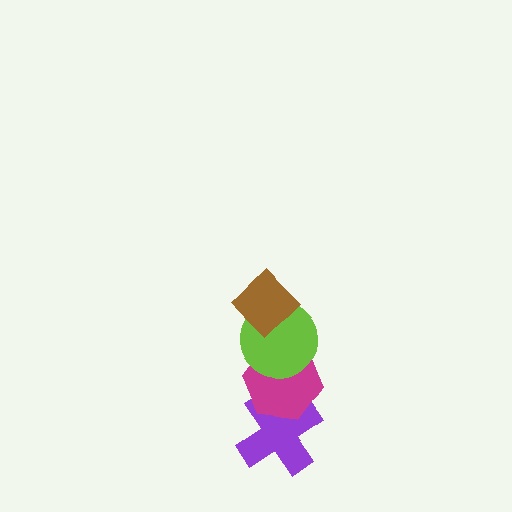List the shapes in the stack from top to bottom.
From top to bottom: the brown diamond, the lime circle, the magenta hexagon, the purple cross.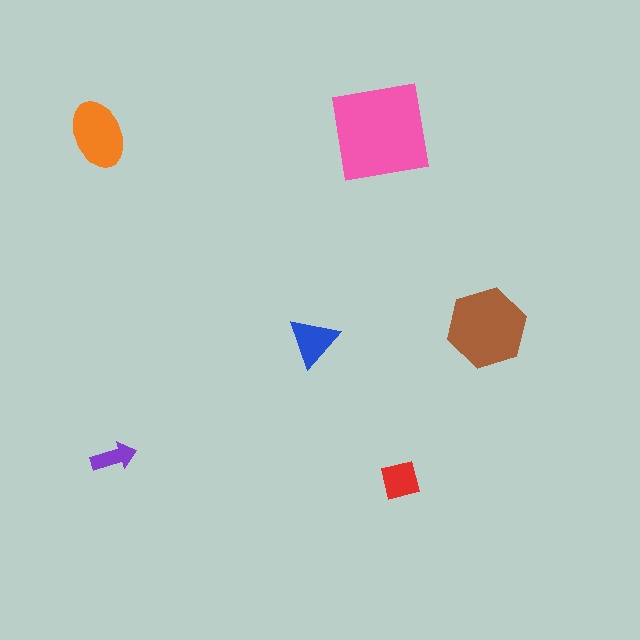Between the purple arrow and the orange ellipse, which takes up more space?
The orange ellipse.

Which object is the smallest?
The purple arrow.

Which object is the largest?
The pink square.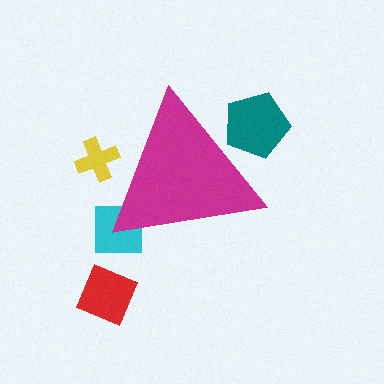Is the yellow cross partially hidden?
Yes, the yellow cross is partially hidden behind the magenta triangle.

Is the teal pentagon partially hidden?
Yes, the teal pentagon is partially hidden behind the magenta triangle.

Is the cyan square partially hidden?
Yes, the cyan square is partially hidden behind the magenta triangle.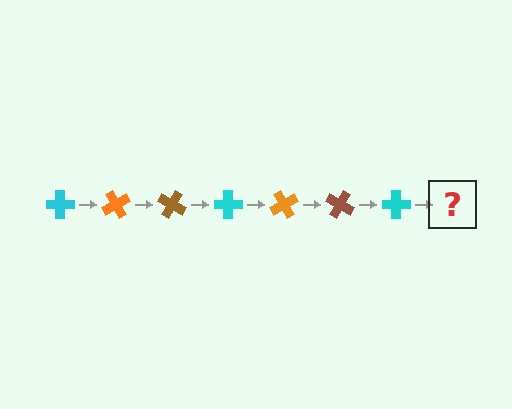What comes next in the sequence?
The next element should be an orange cross, rotated 420 degrees from the start.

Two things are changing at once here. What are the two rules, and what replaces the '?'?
The two rules are that it rotates 60 degrees each step and the color cycles through cyan, orange, and brown. The '?' should be an orange cross, rotated 420 degrees from the start.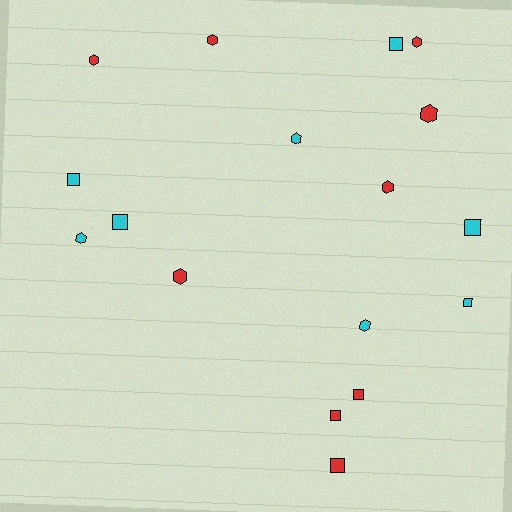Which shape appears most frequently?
Hexagon, with 9 objects.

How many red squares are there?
There are 3 red squares.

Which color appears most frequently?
Red, with 9 objects.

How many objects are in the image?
There are 17 objects.